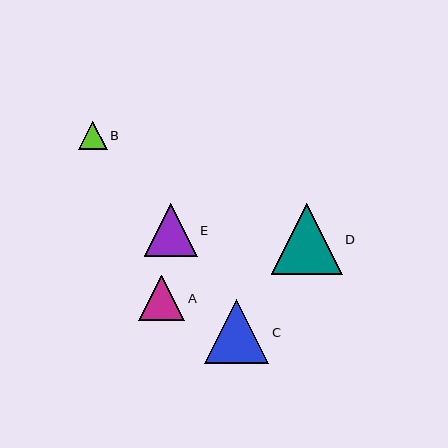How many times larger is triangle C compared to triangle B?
Triangle C is approximately 2.3 times the size of triangle B.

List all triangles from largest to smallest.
From largest to smallest: D, C, E, A, B.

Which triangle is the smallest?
Triangle B is the smallest with a size of approximately 28 pixels.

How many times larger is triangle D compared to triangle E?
Triangle D is approximately 1.3 times the size of triangle E.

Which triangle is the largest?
Triangle D is the largest with a size of approximately 70 pixels.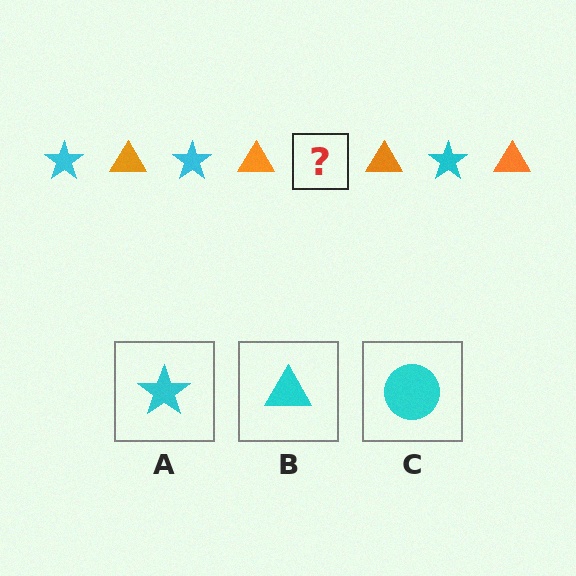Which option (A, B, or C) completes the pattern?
A.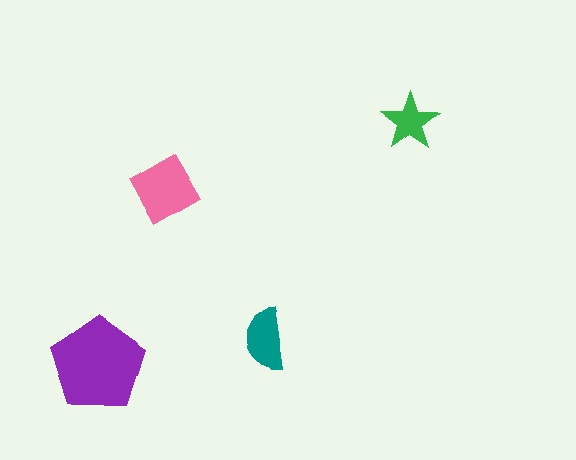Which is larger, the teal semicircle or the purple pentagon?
The purple pentagon.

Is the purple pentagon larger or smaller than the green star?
Larger.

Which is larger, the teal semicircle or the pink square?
The pink square.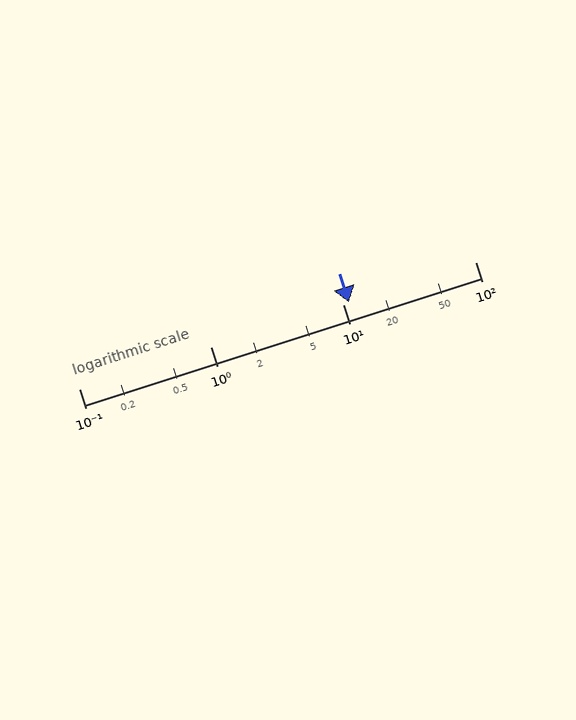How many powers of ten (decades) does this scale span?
The scale spans 3 decades, from 0.1 to 100.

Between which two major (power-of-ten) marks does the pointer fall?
The pointer is between 10 and 100.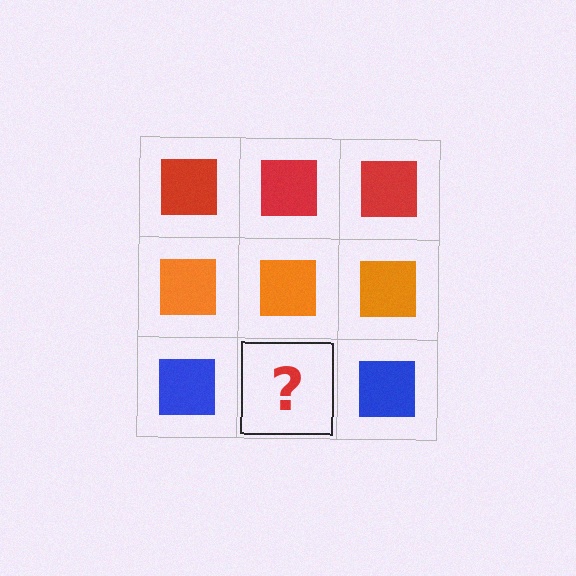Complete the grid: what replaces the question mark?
The question mark should be replaced with a blue square.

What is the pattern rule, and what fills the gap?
The rule is that each row has a consistent color. The gap should be filled with a blue square.